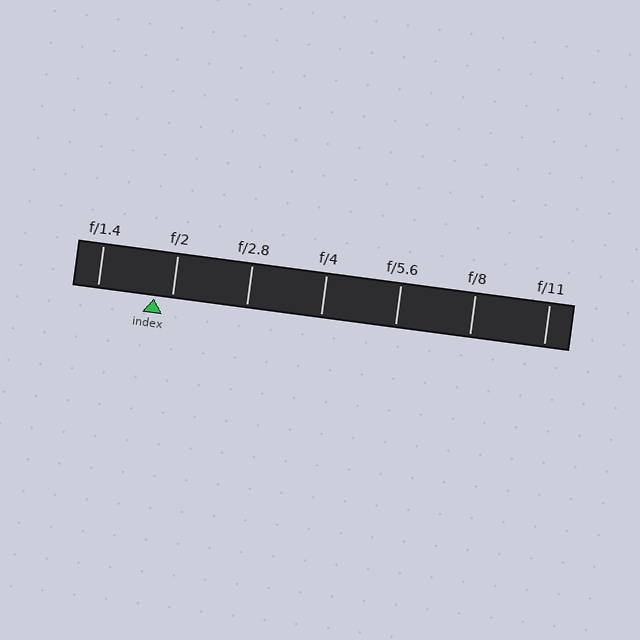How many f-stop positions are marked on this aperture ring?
There are 7 f-stop positions marked.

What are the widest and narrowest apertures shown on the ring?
The widest aperture shown is f/1.4 and the narrowest is f/11.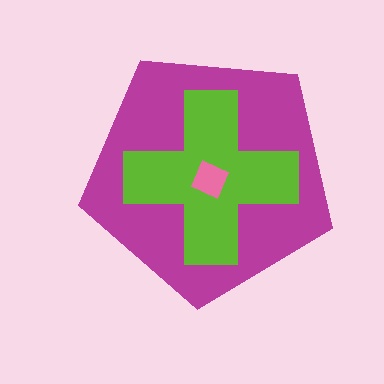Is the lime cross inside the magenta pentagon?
Yes.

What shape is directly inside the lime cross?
The pink diamond.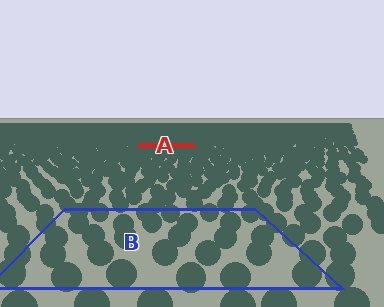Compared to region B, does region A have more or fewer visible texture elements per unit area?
Region A has more texture elements per unit area — they are packed more densely because it is farther away.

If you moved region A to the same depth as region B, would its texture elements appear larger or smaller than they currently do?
They would appear larger. At a closer depth, the same texture elements are projected at a bigger on-screen size.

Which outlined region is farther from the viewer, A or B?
Region A is farther from the viewer — the texture elements inside it appear smaller and more densely packed.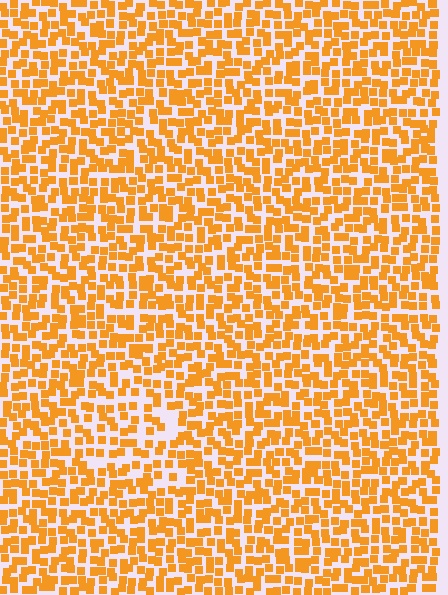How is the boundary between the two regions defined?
The boundary is defined by a change in element density (approximately 1.5x ratio). All elements are the same color, size, and shape.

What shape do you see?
I see a triangle.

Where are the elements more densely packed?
The elements are more densely packed outside the triangle boundary.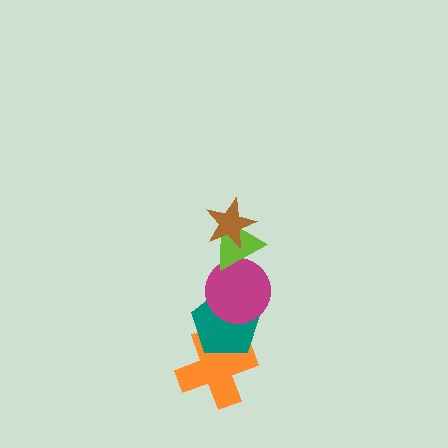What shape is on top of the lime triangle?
The brown star is on top of the lime triangle.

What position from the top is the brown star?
The brown star is 1st from the top.